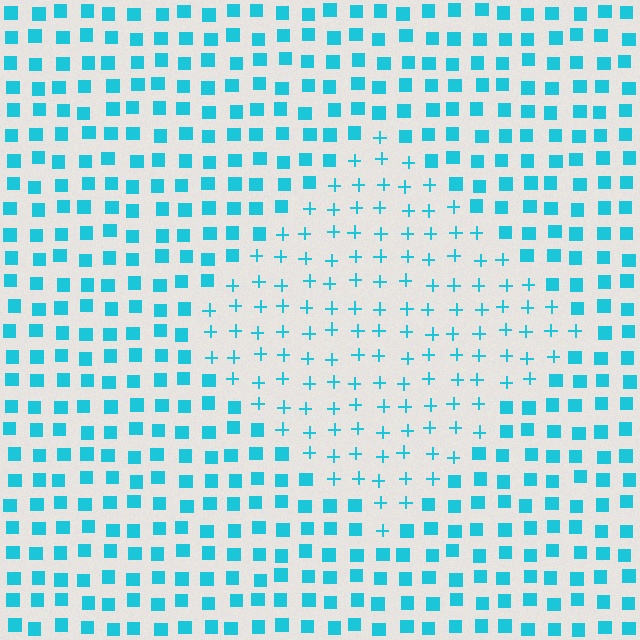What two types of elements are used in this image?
The image uses plus signs inside the diamond region and squares outside it.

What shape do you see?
I see a diamond.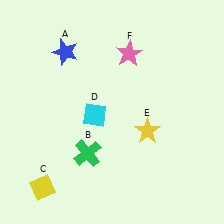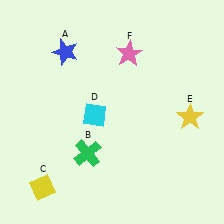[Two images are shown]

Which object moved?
The yellow star (E) moved right.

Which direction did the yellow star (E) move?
The yellow star (E) moved right.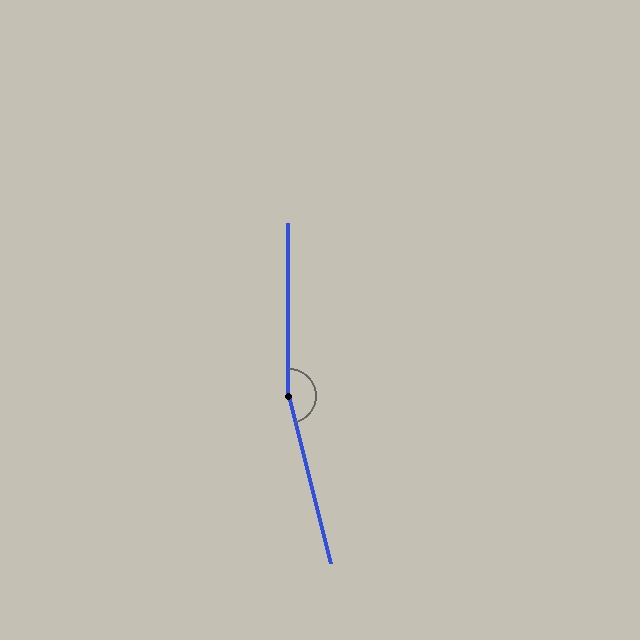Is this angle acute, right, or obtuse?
It is obtuse.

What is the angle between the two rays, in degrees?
Approximately 166 degrees.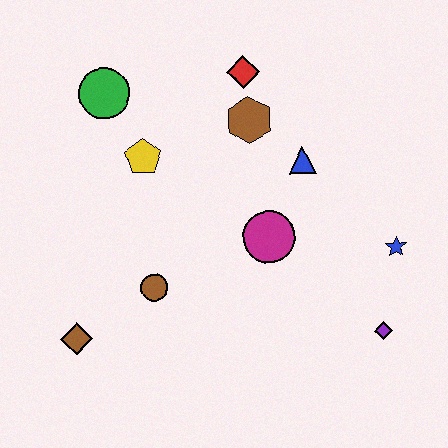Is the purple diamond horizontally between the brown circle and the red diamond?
No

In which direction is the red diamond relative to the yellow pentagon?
The red diamond is to the right of the yellow pentagon.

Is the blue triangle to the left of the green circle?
No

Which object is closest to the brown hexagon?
The red diamond is closest to the brown hexagon.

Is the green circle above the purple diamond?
Yes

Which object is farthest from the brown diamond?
The blue star is farthest from the brown diamond.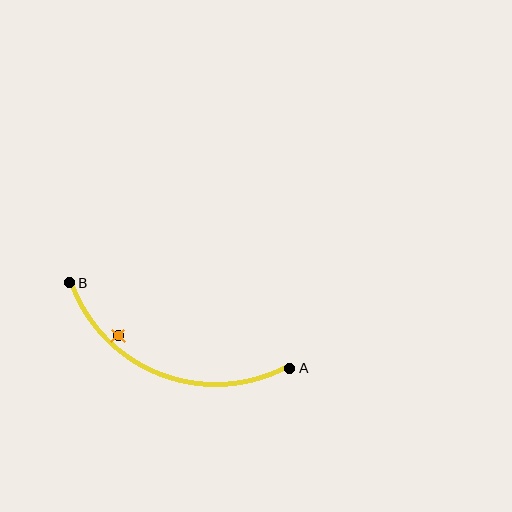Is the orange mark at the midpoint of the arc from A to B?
No — the orange mark does not lie on the arc at all. It sits slightly inside the curve.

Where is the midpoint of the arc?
The arc midpoint is the point on the curve farthest from the straight line joining A and B. It sits below that line.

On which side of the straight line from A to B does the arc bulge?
The arc bulges below the straight line connecting A and B.